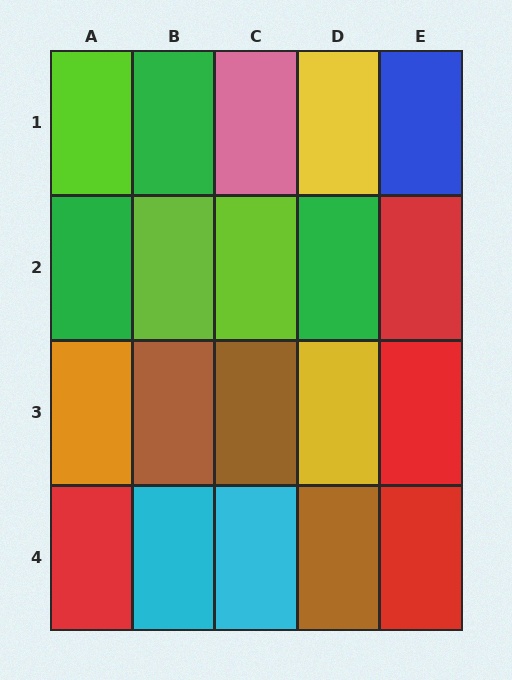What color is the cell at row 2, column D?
Green.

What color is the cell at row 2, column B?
Lime.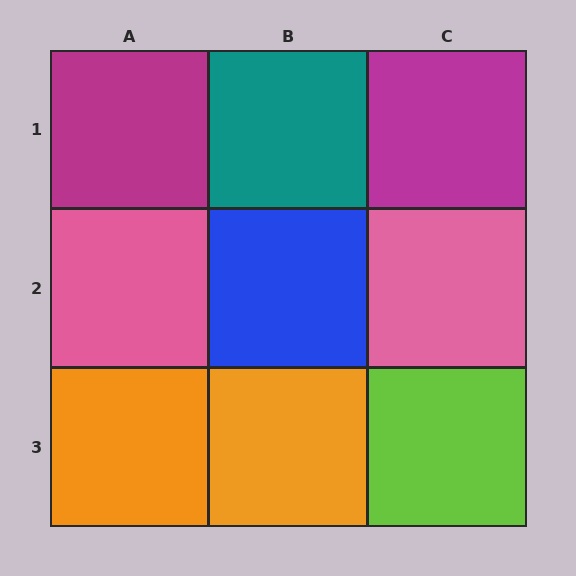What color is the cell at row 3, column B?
Orange.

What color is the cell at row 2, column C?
Pink.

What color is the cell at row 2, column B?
Blue.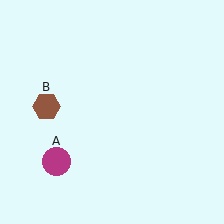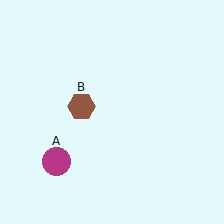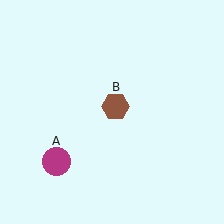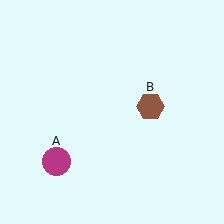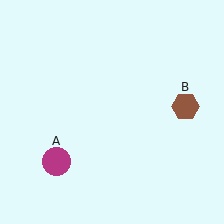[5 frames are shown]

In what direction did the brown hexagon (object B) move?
The brown hexagon (object B) moved right.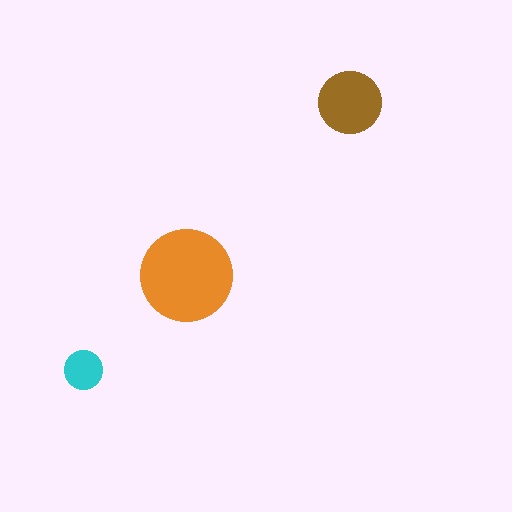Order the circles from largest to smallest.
the orange one, the brown one, the cyan one.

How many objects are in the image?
There are 3 objects in the image.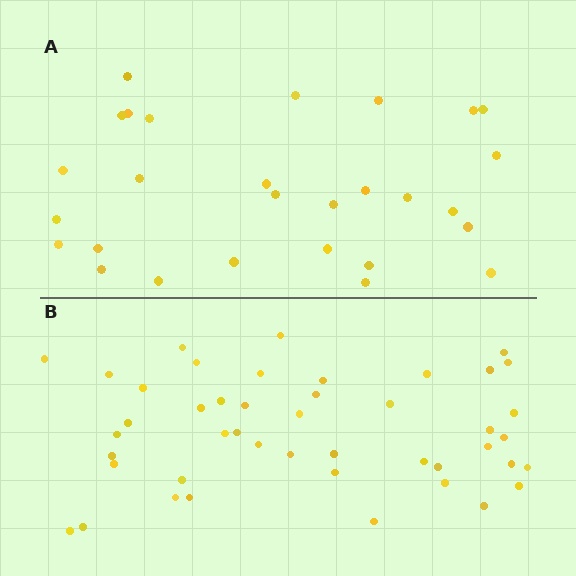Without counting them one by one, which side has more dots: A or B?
Region B (the bottom region) has more dots.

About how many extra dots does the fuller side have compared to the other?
Region B has approximately 15 more dots than region A.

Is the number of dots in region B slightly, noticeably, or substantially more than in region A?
Region B has substantially more. The ratio is roughly 1.6 to 1.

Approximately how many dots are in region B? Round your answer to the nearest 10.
About 40 dots. (The exact count is 45, which rounds to 40.)